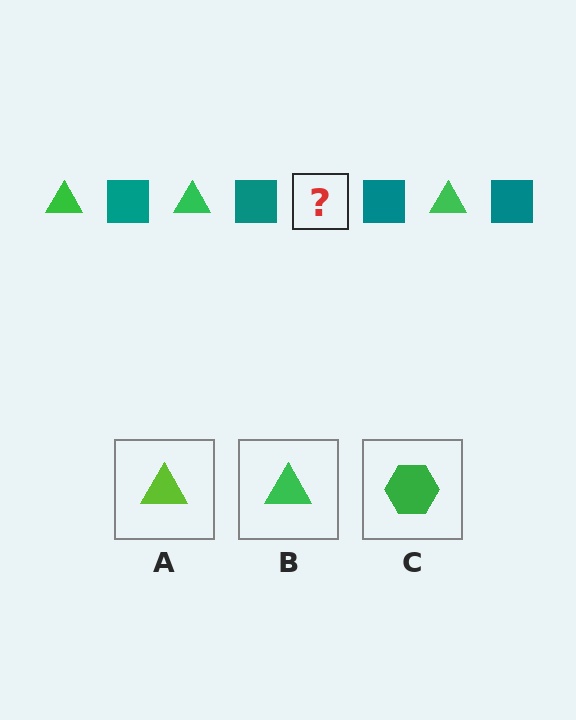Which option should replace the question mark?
Option B.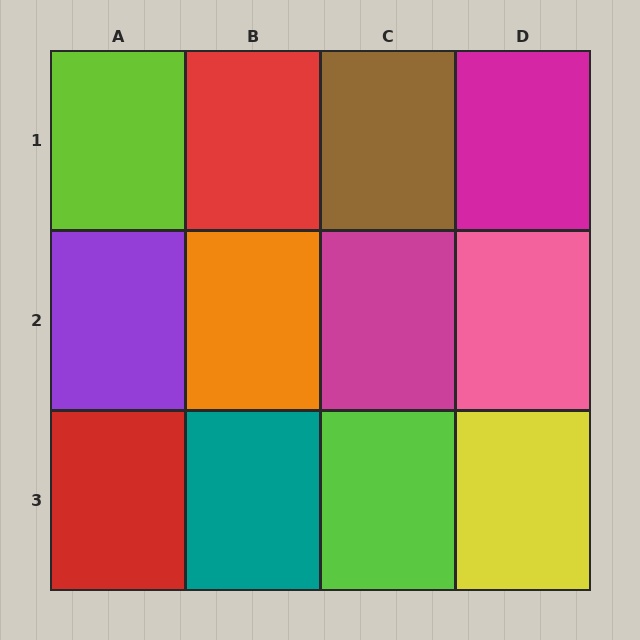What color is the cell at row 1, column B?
Red.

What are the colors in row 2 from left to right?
Purple, orange, magenta, pink.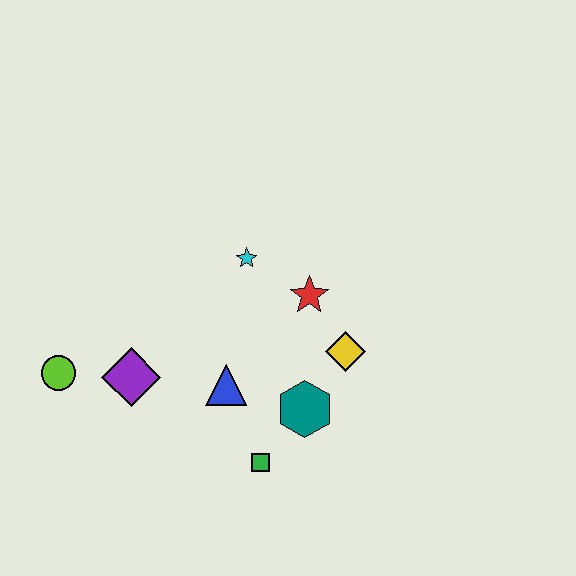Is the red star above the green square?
Yes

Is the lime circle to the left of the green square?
Yes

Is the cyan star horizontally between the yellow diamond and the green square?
No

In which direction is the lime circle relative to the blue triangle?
The lime circle is to the left of the blue triangle.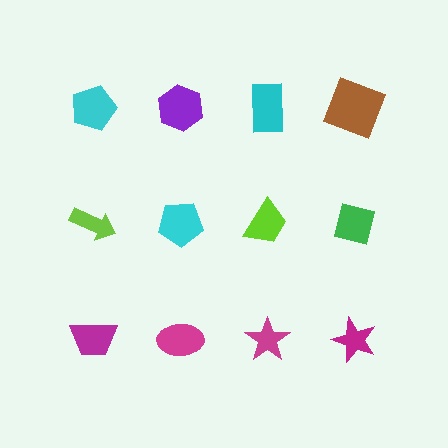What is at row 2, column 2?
A cyan pentagon.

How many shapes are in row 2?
4 shapes.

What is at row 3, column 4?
A magenta star.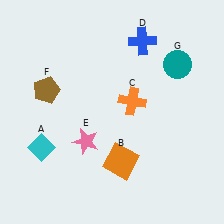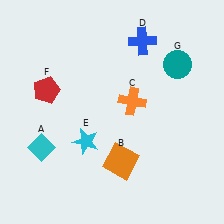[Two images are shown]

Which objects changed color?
E changed from pink to cyan. F changed from brown to red.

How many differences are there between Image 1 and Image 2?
There are 2 differences between the two images.